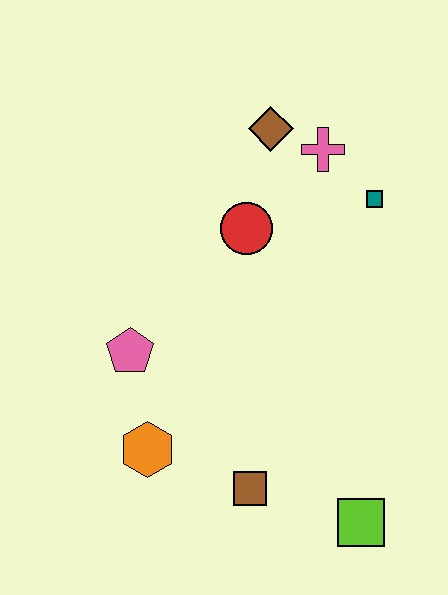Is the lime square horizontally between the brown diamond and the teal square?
Yes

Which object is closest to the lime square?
The brown square is closest to the lime square.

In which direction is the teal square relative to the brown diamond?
The teal square is to the right of the brown diamond.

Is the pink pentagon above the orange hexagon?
Yes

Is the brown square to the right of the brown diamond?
No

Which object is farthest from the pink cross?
The lime square is farthest from the pink cross.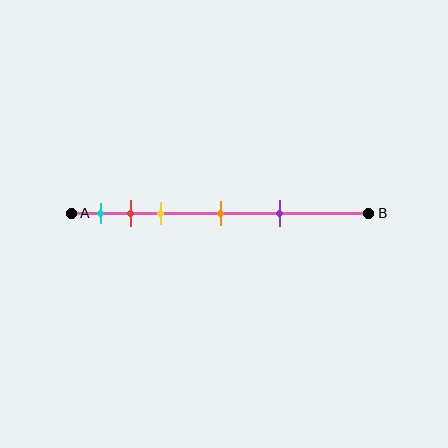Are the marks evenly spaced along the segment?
No, the marks are not evenly spaced.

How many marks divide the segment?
There are 5 marks dividing the segment.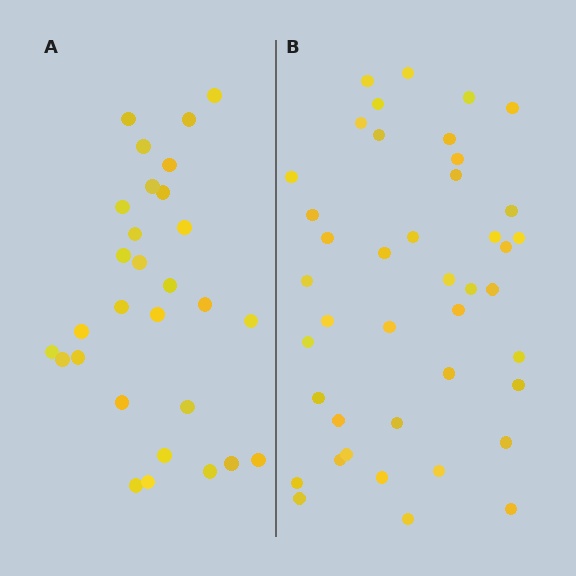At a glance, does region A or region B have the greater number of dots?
Region B (the right region) has more dots.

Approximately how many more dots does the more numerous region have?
Region B has approximately 15 more dots than region A.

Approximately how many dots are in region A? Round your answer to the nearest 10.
About 30 dots. (The exact count is 29, which rounds to 30.)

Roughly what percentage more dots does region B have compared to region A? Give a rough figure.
About 45% more.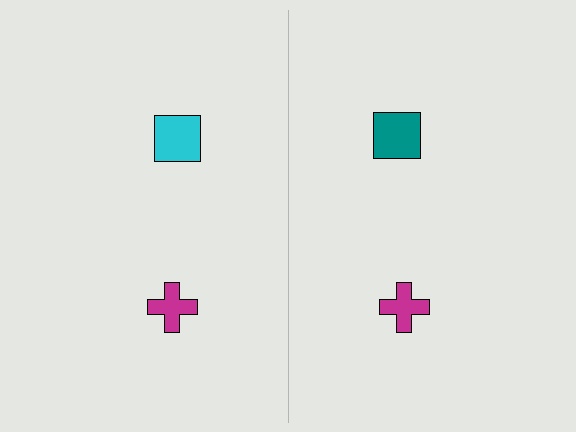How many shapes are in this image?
There are 4 shapes in this image.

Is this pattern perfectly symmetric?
No, the pattern is not perfectly symmetric. The teal square on the right side breaks the symmetry — its mirror counterpart is cyan.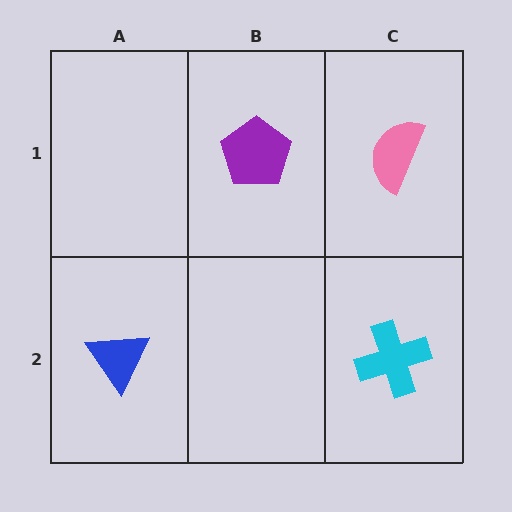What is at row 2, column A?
A blue triangle.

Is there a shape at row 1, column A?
No, that cell is empty.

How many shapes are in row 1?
2 shapes.